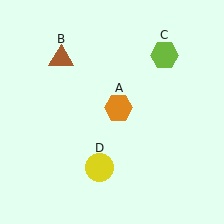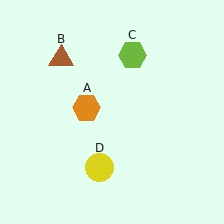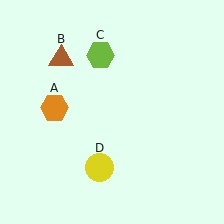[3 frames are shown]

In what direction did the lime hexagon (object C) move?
The lime hexagon (object C) moved left.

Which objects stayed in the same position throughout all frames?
Brown triangle (object B) and yellow circle (object D) remained stationary.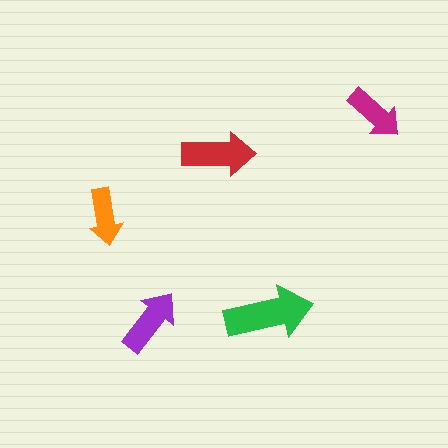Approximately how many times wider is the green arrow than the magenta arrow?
About 1.5 times wider.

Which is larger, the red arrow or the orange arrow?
The red one.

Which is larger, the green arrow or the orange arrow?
The green one.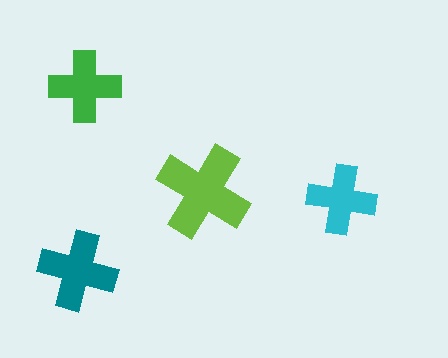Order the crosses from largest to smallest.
the lime one, the teal one, the green one, the cyan one.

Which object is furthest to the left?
The teal cross is leftmost.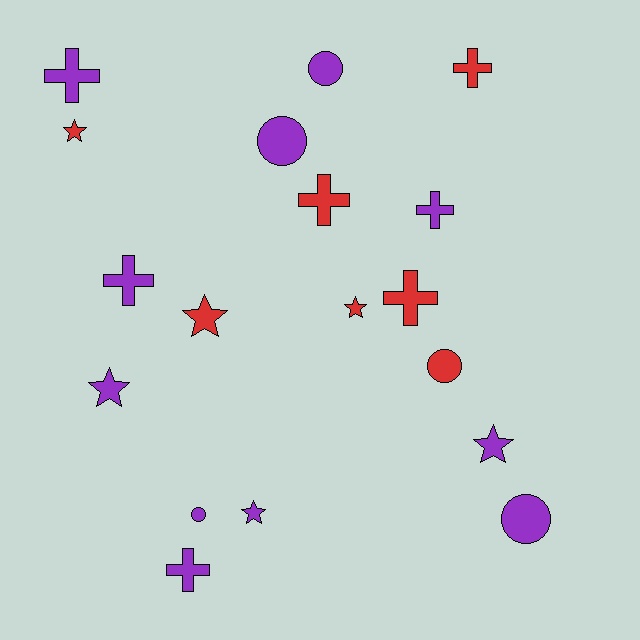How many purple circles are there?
There are 4 purple circles.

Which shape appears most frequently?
Cross, with 7 objects.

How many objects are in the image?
There are 18 objects.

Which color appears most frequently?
Purple, with 11 objects.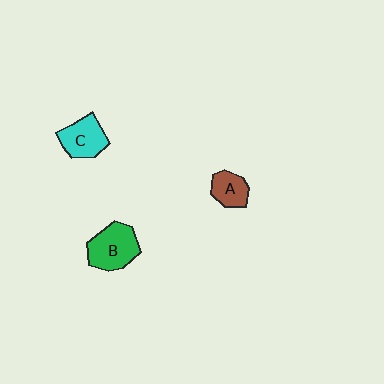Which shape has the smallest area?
Shape A (brown).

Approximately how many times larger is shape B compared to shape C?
Approximately 1.3 times.